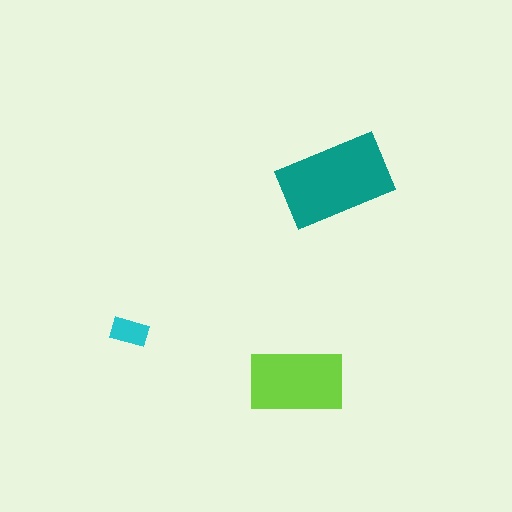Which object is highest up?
The teal rectangle is topmost.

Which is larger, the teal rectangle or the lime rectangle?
The teal one.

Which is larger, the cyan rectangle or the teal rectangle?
The teal one.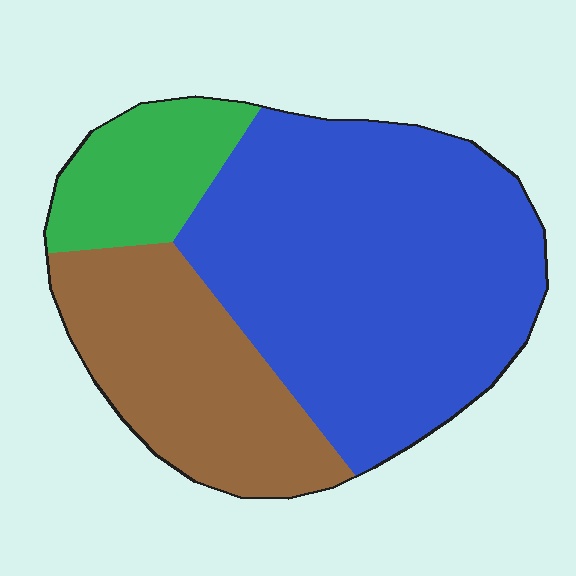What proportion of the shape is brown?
Brown takes up about one quarter (1/4) of the shape.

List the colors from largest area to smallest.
From largest to smallest: blue, brown, green.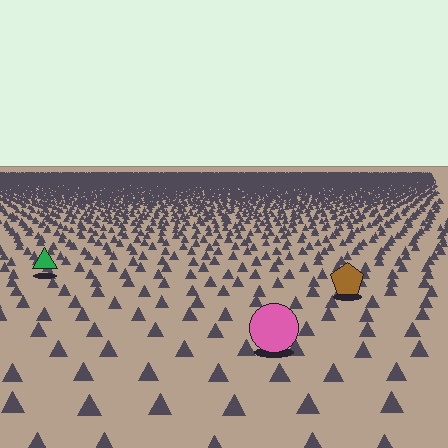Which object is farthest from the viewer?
The green triangle is farthest from the viewer. It appears smaller and the ground texture around it is denser.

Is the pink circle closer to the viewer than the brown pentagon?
Yes. The pink circle is closer — you can tell from the texture gradient: the ground texture is coarser near it.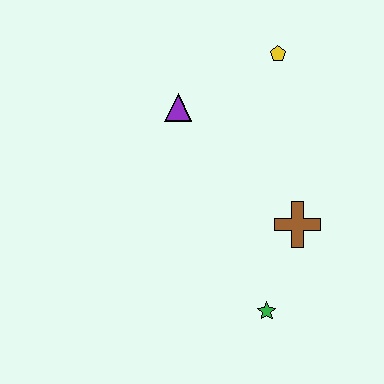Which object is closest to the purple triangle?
The yellow pentagon is closest to the purple triangle.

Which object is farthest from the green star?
The yellow pentagon is farthest from the green star.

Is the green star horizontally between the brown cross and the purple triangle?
Yes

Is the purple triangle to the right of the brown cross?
No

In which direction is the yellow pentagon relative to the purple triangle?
The yellow pentagon is to the right of the purple triangle.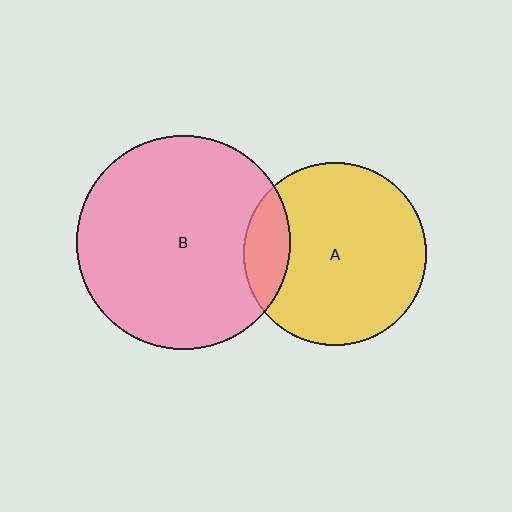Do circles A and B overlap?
Yes.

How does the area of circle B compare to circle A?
Approximately 1.4 times.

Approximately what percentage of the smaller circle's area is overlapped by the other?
Approximately 15%.